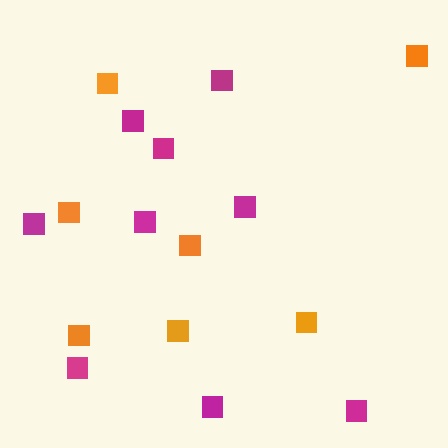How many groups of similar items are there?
There are 2 groups: one group of orange squares (7) and one group of magenta squares (9).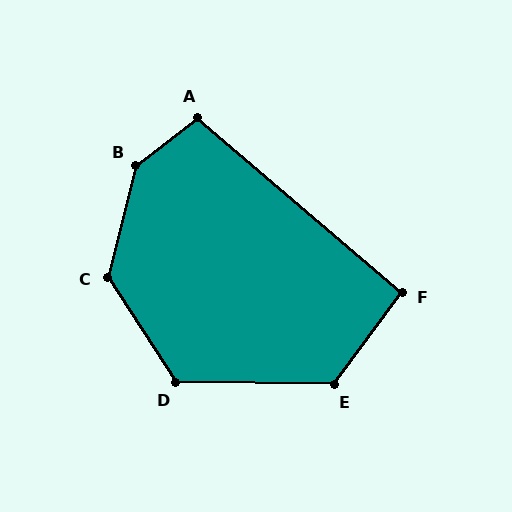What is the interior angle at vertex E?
Approximately 126 degrees (obtuse).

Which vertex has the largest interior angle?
B, at approximately 142 degrees.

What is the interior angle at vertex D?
Approximately 123 degrees (obtuse).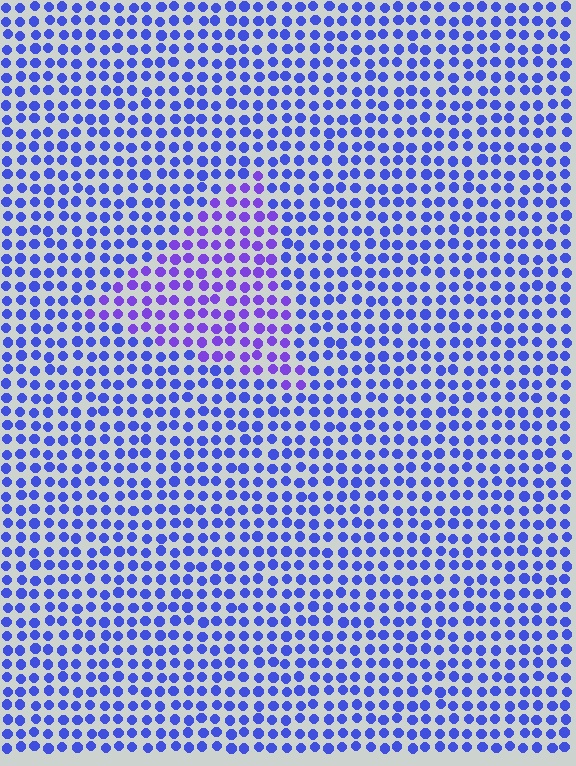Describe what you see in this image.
The image is filled with small blue elements in a uniform arrangement. A triangle-shaped region is visible where the elements are tinted to a slightly different hue, forming a subtle color boundary.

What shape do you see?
I see a triangle.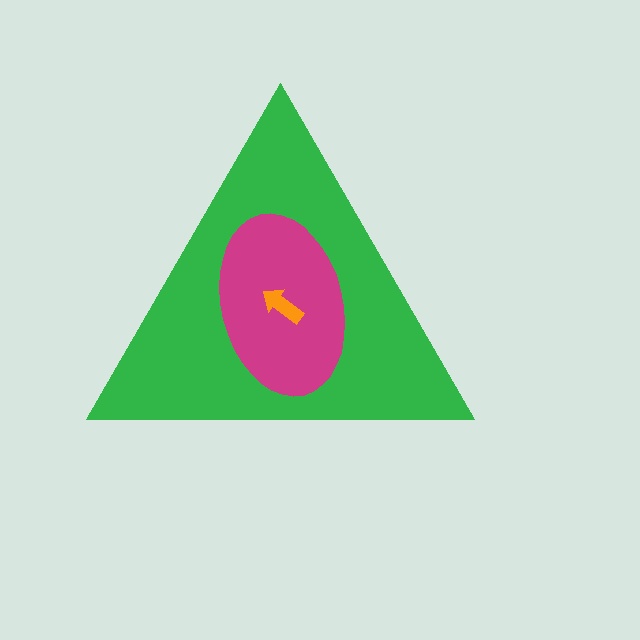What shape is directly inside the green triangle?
The magenta ellipse.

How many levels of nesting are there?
3.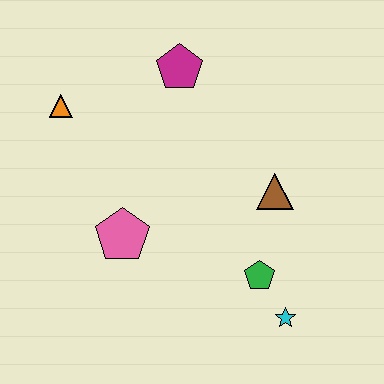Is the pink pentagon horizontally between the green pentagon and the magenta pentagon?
No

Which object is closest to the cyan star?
The green pentagon is closest to the cyan star.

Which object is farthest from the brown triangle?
The orange triangle is farthest from the brown triangle.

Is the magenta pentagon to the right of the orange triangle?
Yes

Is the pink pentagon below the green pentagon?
No